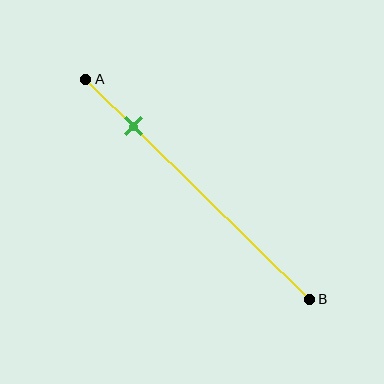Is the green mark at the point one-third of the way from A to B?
No, the mark is at about 20% from A, not at the 33% one-third point.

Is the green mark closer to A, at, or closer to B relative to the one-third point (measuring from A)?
The green mark is closer to point A than the one-third point of segment AB.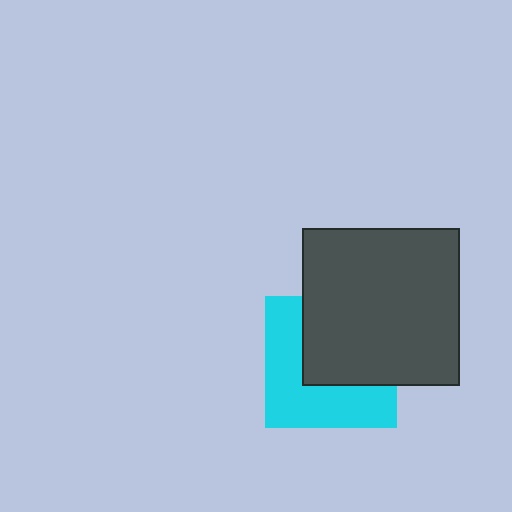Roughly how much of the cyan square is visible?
About half of it is visible (roughly 50%).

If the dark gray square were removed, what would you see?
You would see the complete cyan square.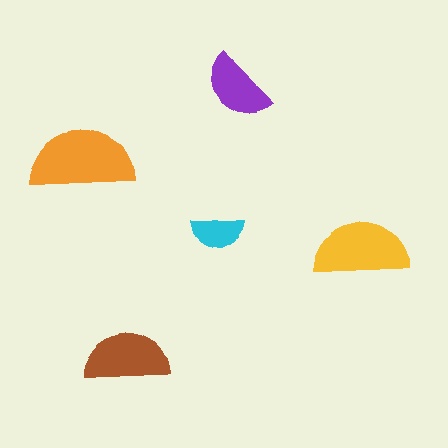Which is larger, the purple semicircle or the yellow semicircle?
The yellow one.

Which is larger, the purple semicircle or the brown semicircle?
The brown one.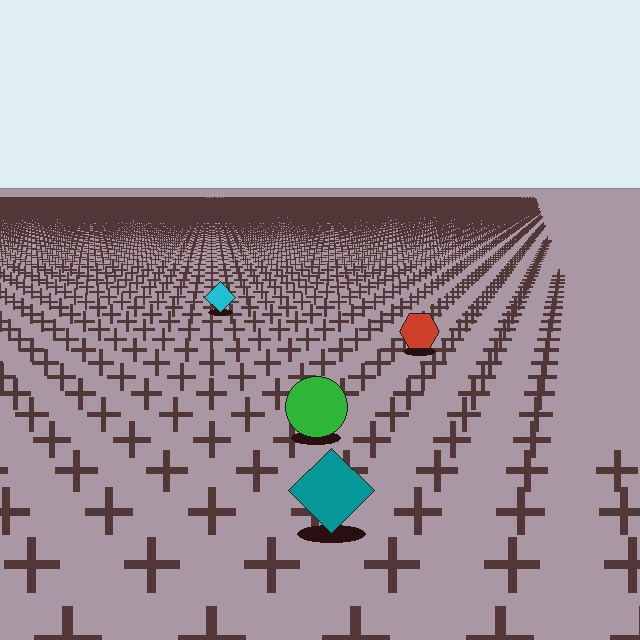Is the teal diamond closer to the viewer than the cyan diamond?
Yes. The teal diamond is closer — you can tell from the texture gradient: the ground texture is coarser near it.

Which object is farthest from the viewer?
The cyan diamond is farthest from the viewer. It appears smaller and the ground texture around it is denser.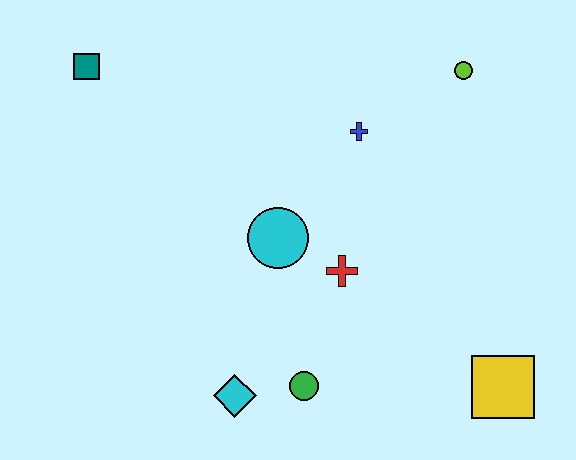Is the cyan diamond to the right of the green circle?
No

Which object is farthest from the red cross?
The teal square is farthest from the red cross.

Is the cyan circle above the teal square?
No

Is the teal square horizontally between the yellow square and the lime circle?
No